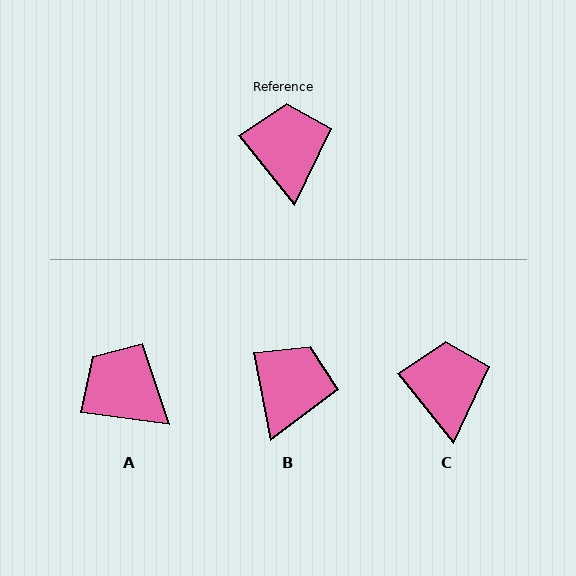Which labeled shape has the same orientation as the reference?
C.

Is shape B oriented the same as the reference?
No, it is off by about 27 degrees.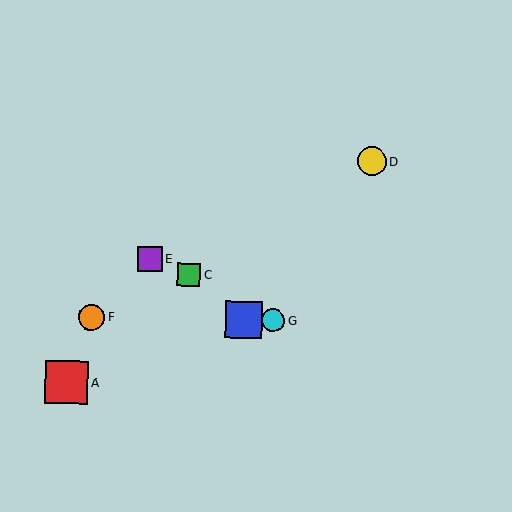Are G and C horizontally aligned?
No, G is at y≈320 and C is at y≈275.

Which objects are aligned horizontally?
Objects B, F, G are aligned horizontally.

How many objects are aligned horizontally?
3 objects (B, F, G) are aligned horizontally.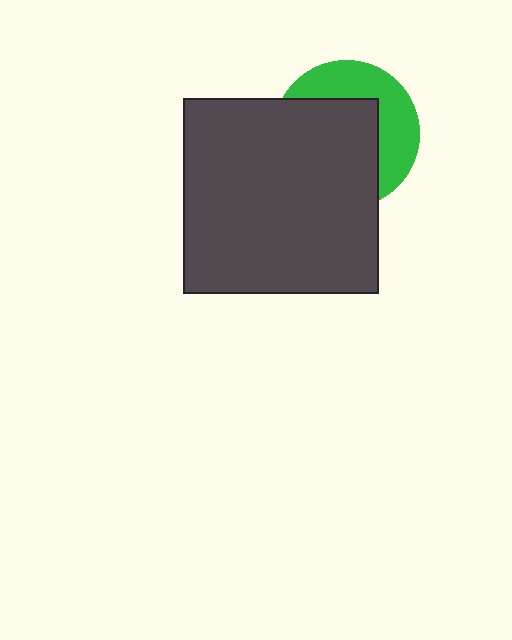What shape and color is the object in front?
The object in front is a dark gray square.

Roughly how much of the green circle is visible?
A small part of it is visible (roughly 39%).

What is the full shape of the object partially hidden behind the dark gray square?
The partially hidden object is a green circle.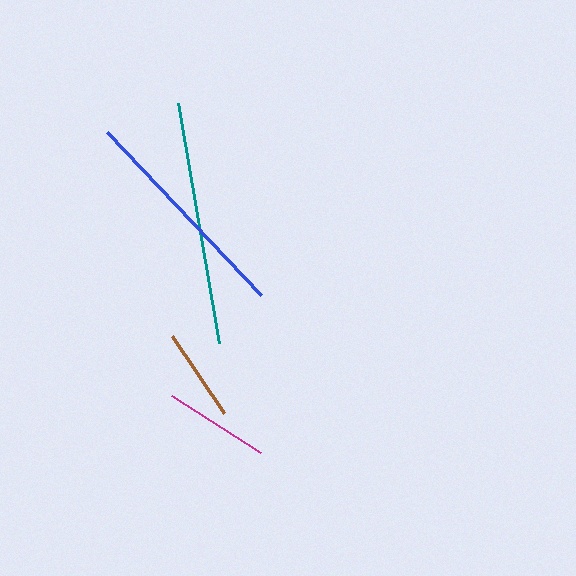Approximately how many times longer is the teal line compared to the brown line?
The teal line is approximately 2.6 times the length of the brown line.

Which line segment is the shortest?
The brown line is the shortest at approximately 93 pixels.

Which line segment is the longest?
The teal line is the longest at approximately 244 pixels.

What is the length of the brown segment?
The brown segment is approximately 93 pixels long.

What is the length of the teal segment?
The teal segment is approximately 244 pixels long.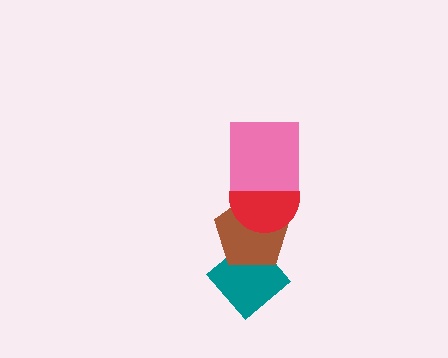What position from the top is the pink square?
The pink square is 1st from the top.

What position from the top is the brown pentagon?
The brown pentagon is 3rd from the top.